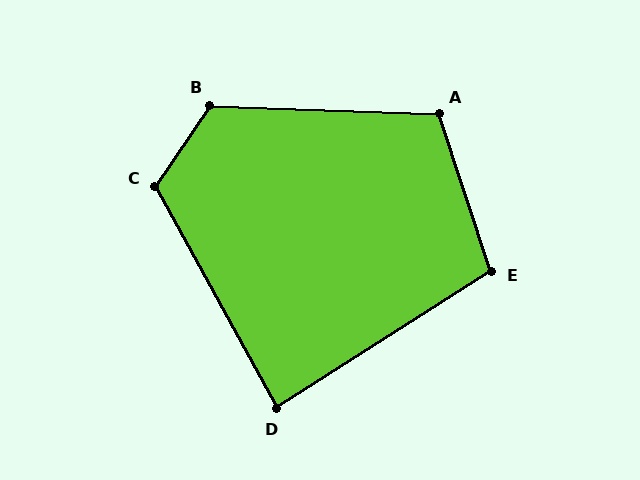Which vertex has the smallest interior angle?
D, at approximately 86 degrees.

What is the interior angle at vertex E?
Approximately 105 degrees (obtuse).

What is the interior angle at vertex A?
Approximately 110 degrees (obtuse).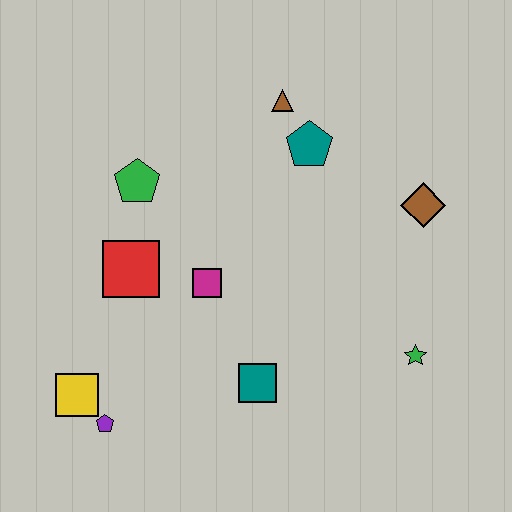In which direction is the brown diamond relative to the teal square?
The brown diamond is above the teal square.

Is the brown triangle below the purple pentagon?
No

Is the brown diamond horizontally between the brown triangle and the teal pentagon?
No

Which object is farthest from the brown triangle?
The purple pentagon is farthest from the brown triangle.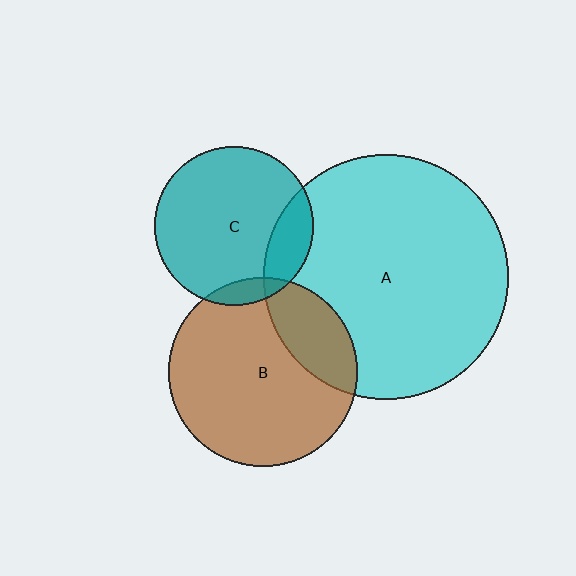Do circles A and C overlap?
Yes.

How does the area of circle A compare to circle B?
Approximately 1.7 times.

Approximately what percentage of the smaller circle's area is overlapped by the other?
Approximately 15%.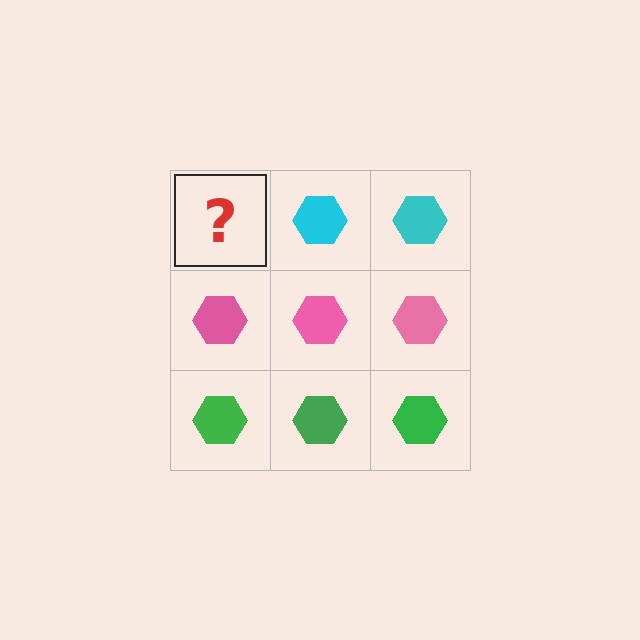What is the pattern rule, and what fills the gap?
The rule is that each row has a consistent color. The gap should be filled with a cyan hexagon.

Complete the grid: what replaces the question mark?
The question mark should be replaced with a cyan hexagon.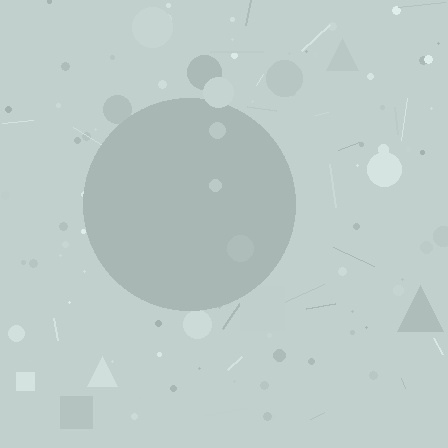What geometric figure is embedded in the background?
A circle is embedded in the background.